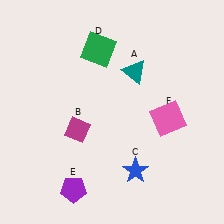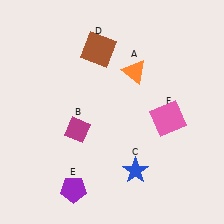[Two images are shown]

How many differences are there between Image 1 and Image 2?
There are 2 differences between the two images.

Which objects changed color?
A changed from teal to orange. D changed from green to brown.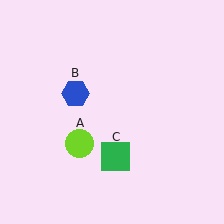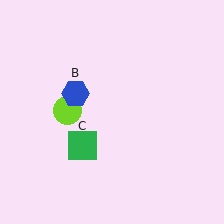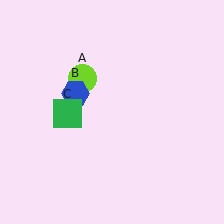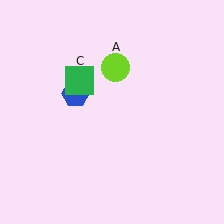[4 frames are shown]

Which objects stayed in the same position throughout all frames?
Blue hexagon (object B) remained stationary.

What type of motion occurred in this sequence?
The lime circle (object A), green square (object C) rotated clockwise around the center of the scene.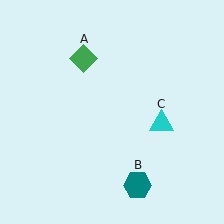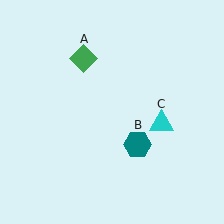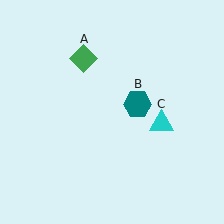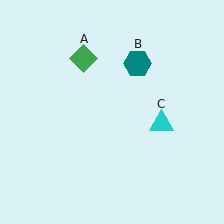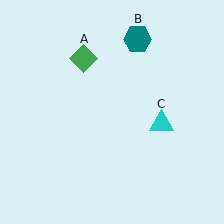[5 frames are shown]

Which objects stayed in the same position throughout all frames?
Green diamond (object A) and cyan triangle (object C) remained stationary.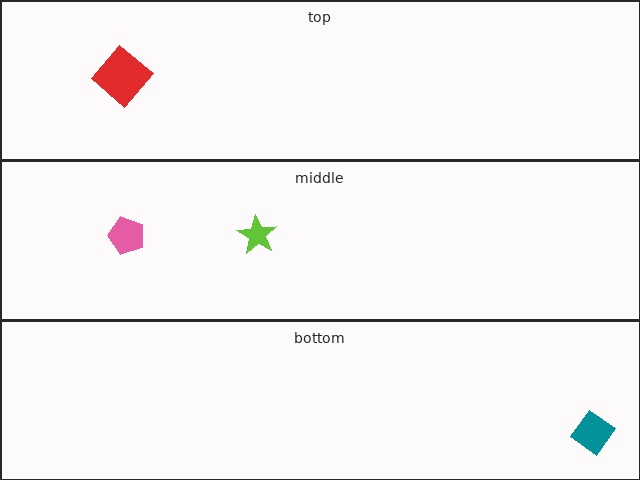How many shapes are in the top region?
1.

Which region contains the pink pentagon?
The middle region.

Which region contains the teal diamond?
The bottom region.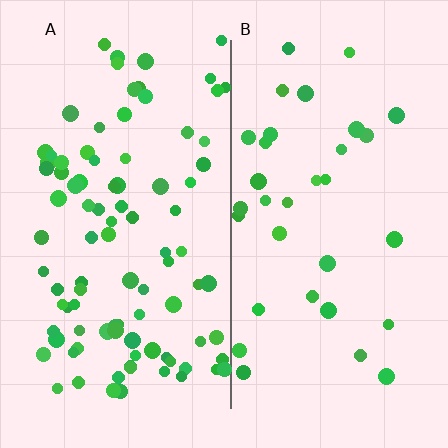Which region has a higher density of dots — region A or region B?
A (the left).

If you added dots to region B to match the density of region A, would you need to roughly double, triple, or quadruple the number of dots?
Approximately triple.